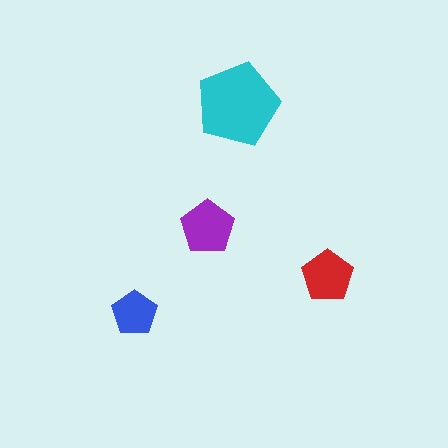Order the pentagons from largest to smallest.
the cyan one, the purple one, the red one, the blue one.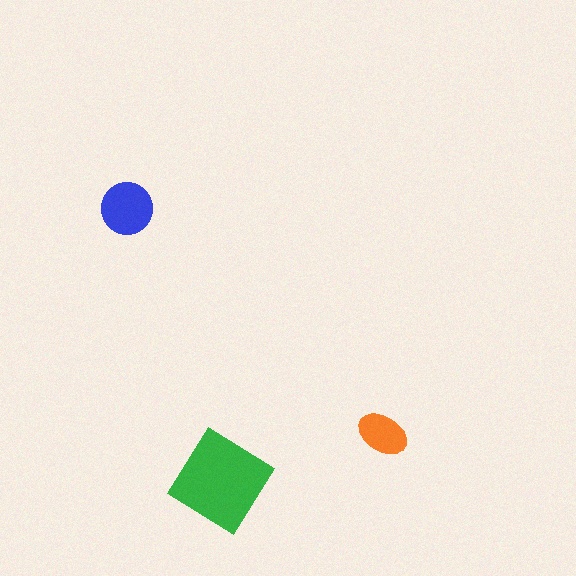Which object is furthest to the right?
The orange ellipse is rightmost.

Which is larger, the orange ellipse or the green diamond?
The green diamond.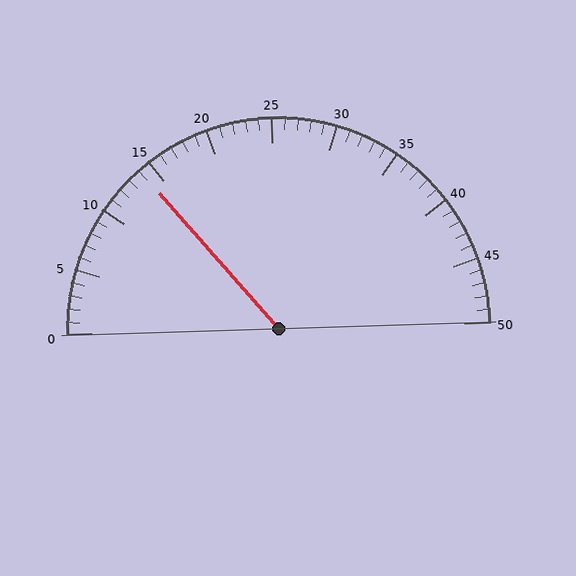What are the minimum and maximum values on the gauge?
The gauge ranges from 0 to 50.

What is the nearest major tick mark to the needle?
The nearest major tick mark is 15.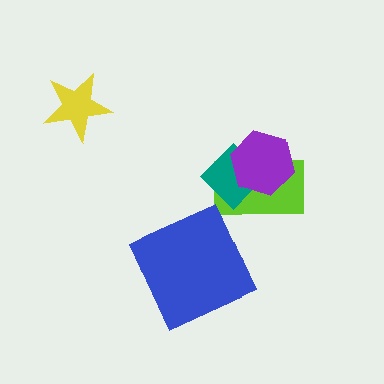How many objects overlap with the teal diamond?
2 objects overlap with the teal diamond.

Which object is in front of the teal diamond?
The purple hexagon is in front of the teal diamond.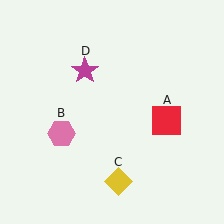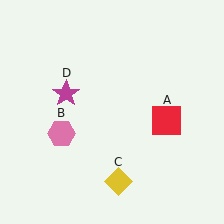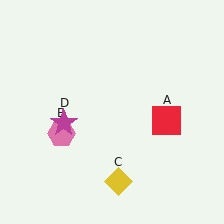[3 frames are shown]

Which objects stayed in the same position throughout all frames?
Red square (object A) and pink hexagon (object B) and yellow diamond (object C) remained stationary.